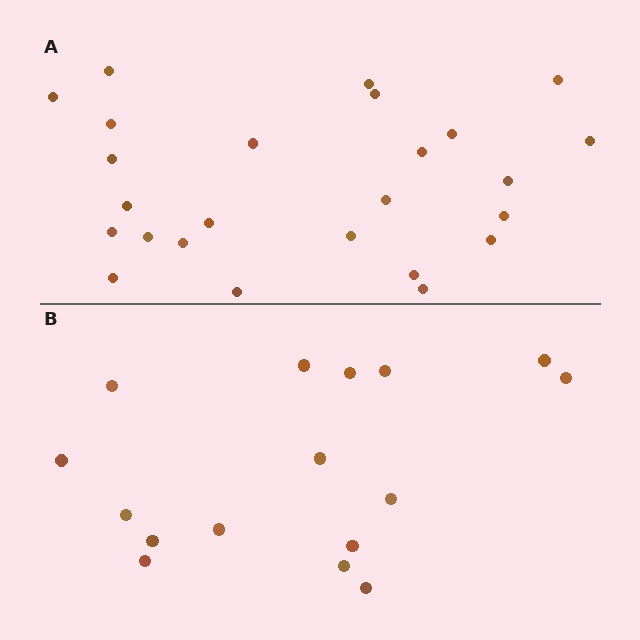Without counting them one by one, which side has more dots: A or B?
Region A (the top region) has more dots.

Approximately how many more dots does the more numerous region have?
Region A has roughly 8 or so more dots than region B.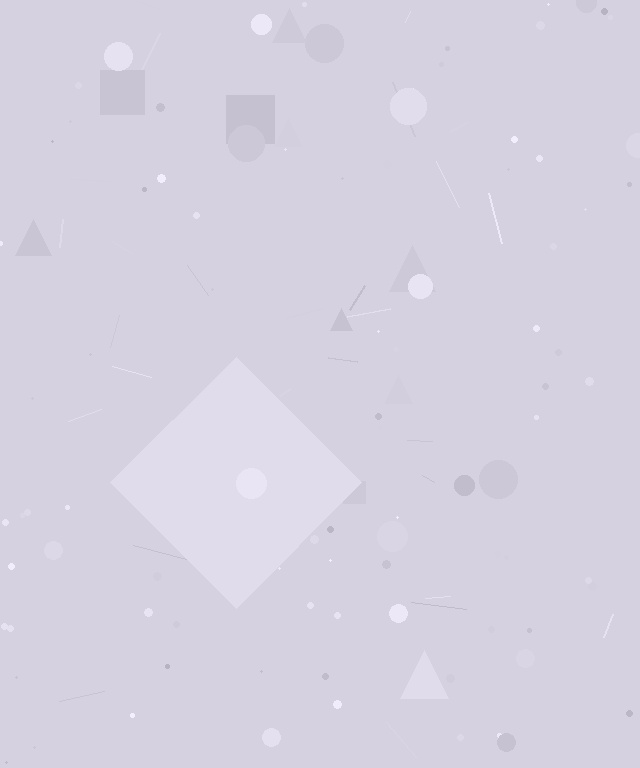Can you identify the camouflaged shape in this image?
The camouflaged shape is a diamond.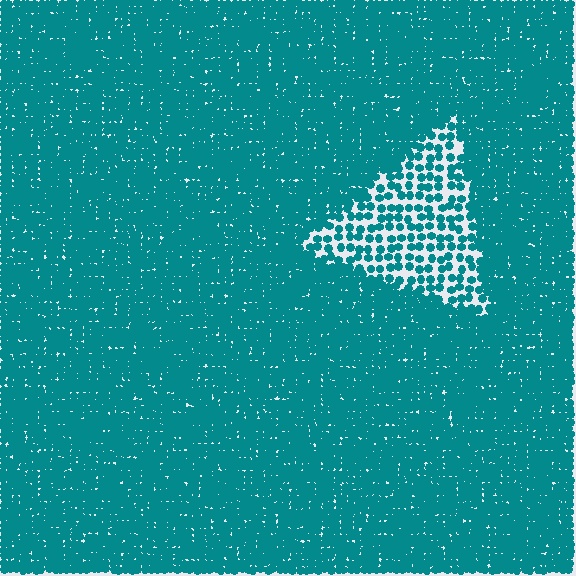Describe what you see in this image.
The image contains small teal elements arranged at two different densities. A triangle-shaped region is visible where the elements are less densely packed than the surrounding area.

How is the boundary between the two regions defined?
The boundary is defined by a change in element density (approximately 2.5x ratio). All elements are the same color, size, and shape.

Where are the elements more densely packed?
The elements are more densely packed outside the triangle boundary.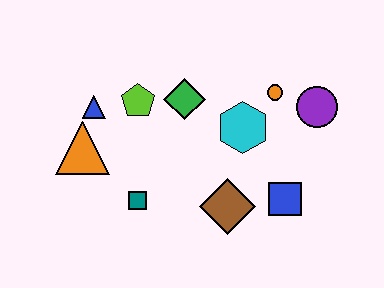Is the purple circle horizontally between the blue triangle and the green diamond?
No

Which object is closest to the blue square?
The brown diamond is closest to the blue square.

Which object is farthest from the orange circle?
The orange triangle is farthest from the orange circle.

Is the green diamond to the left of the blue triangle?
No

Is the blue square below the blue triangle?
Yes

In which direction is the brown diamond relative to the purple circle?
The brown diamond is below the purple circle.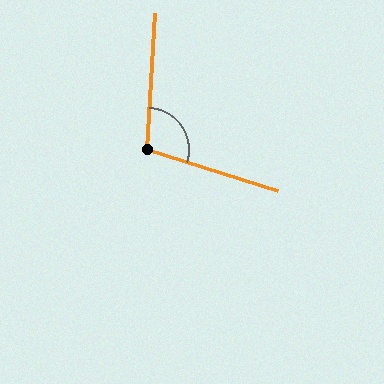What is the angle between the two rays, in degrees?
Approximately 104 degrees.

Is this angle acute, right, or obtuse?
It is obtuse.